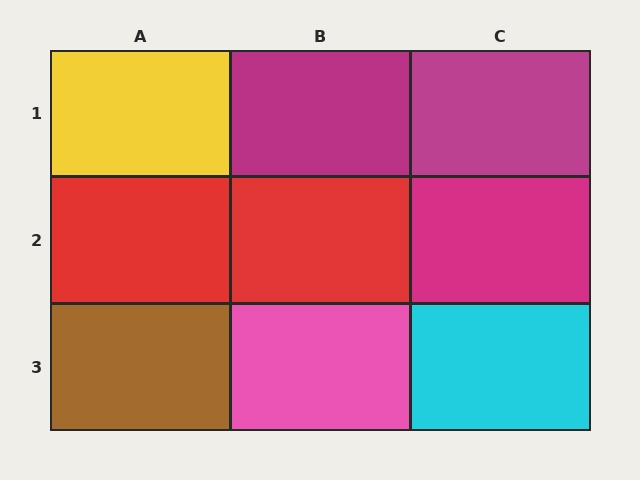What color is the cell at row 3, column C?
Cyan.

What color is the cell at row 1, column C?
Magenta.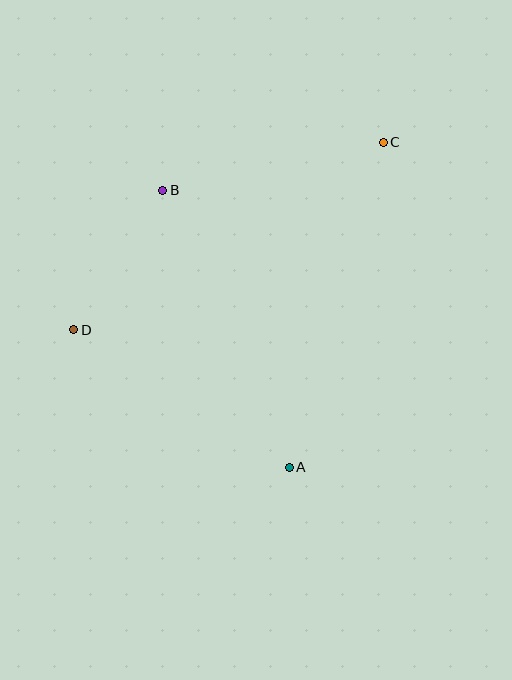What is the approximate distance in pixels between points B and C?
The distance between B and C is approximately 226 pixels.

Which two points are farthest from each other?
Points C and D are farthest from each other.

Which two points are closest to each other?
Points B and D are closest to each other.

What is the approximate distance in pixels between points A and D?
The distance between A and D is approximately 255 pixels.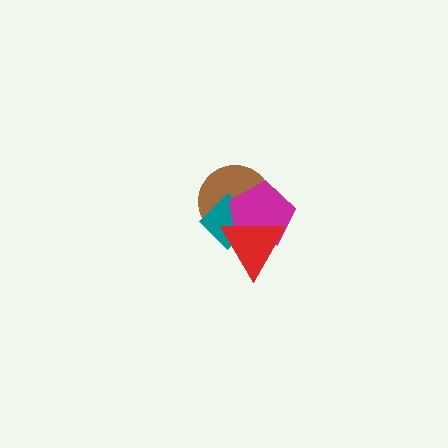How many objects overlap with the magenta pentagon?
3 objects overlap with the magenta pentagon.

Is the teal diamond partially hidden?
Yes, it is partially covered by another shape.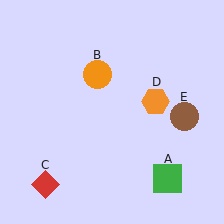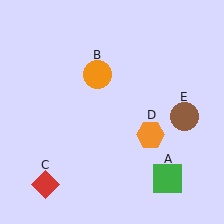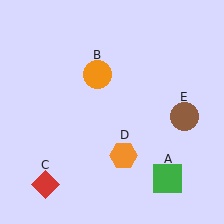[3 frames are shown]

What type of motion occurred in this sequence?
The orange hexagon (object D) rotated clockwise around the center of the scene.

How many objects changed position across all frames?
1 object changed position: orange hexagon (object D).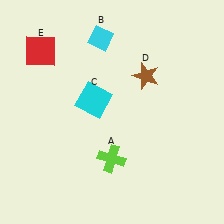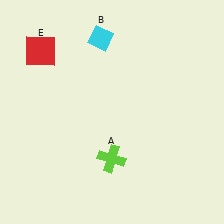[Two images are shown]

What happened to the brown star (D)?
The brown star (D) was removed in Image 2. It was in the top-right area of Image 1.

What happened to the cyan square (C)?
The cyan square (C) was removed in Image 2. It was in the top-left area of Image 1.